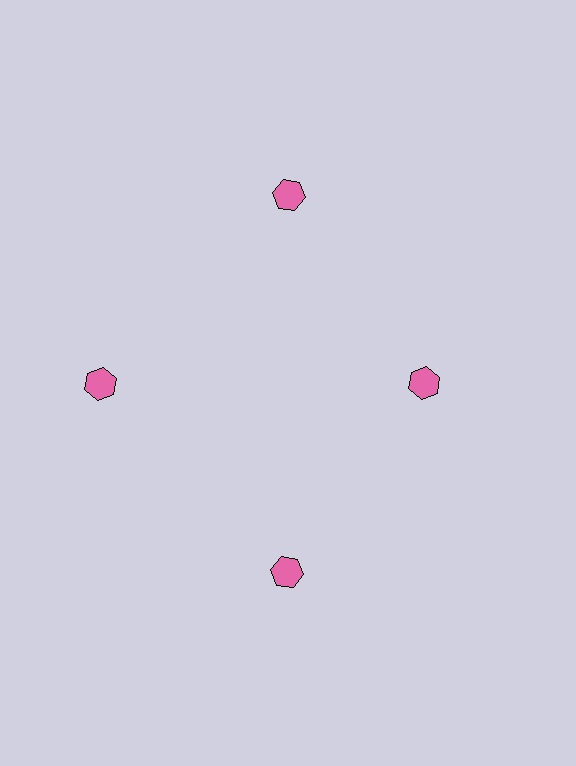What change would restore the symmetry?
The symmetry would be restored by moving it outward, back onto the ring so that all 4 hexagons sit at equal angles and equal distance from the center.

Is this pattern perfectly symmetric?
No. The 4 pink hexagons are arranged in a ring, but one element near the 3 o'clock position is pulled inward toward the center, breaking the 4-fold rotational symmetry.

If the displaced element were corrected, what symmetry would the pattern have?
It would have 4-fold rotational symmetry — the pattern would map onto itself every 90 degrees.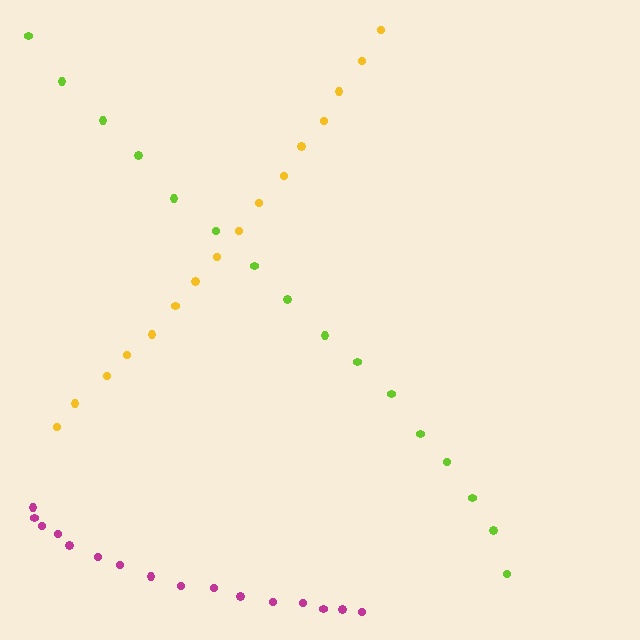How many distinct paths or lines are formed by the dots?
There are 3 distinct paths.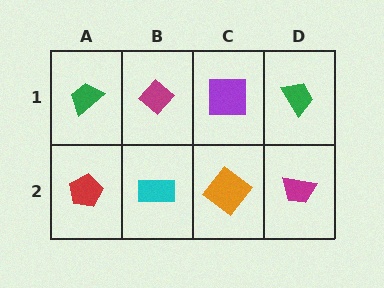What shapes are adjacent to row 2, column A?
A green trapezoid (row 1, column A), a cyan rectangle (row 2, column B).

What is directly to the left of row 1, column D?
A purple square.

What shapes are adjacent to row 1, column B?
A cyan rectangle (row 2, column B), a green trapezoid (row 1, column A), a purple square (row 1, column C).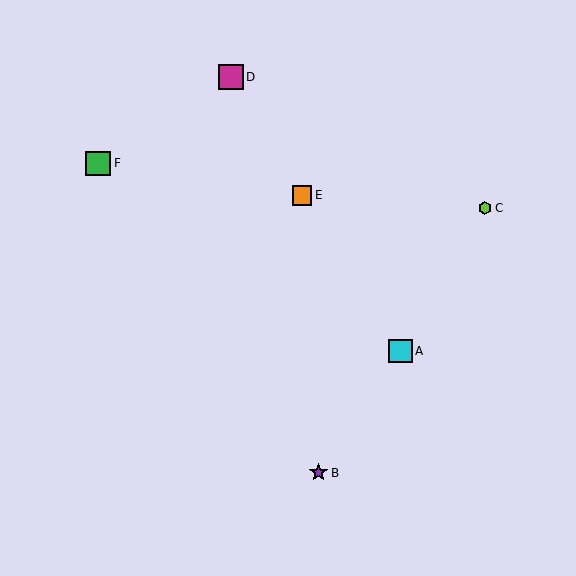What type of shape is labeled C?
Shape C is a lime hexagon.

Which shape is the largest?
The green square (labeled F) is the largest.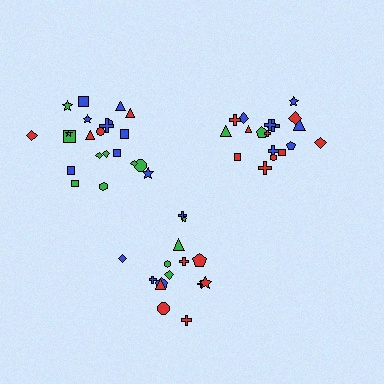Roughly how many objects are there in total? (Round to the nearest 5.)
Roughly 55 objects in total.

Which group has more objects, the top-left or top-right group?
The top-left group.